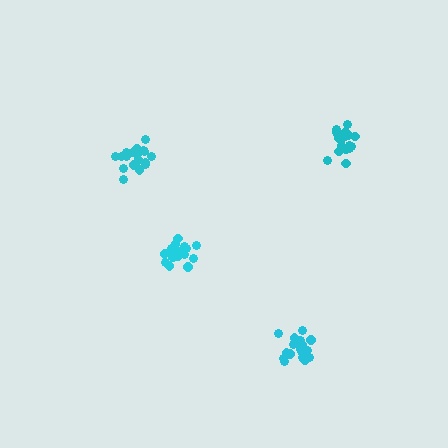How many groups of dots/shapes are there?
There are 4 groups.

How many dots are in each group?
Group 1: 19 dots, Group 2: 19 dots, Group 3: 18 dots, Group 4: 18 dots (74 total).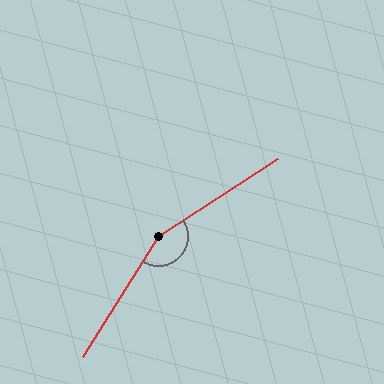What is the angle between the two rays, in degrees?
Approximately 155 degrees.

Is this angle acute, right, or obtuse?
It is obtuse.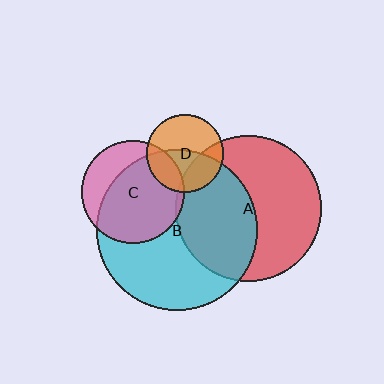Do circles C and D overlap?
Yes.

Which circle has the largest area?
Circle B (cyan).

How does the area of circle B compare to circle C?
Approximately 2.4 times.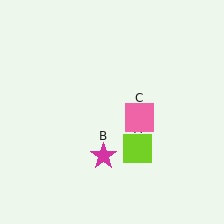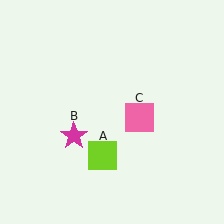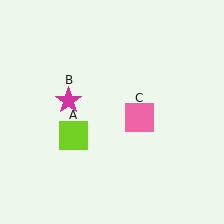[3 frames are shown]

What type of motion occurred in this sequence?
The lime square (object A), magenta star (object B) rotated clockwise around the center of the scene.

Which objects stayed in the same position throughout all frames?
Pink square (object C) remained stationary.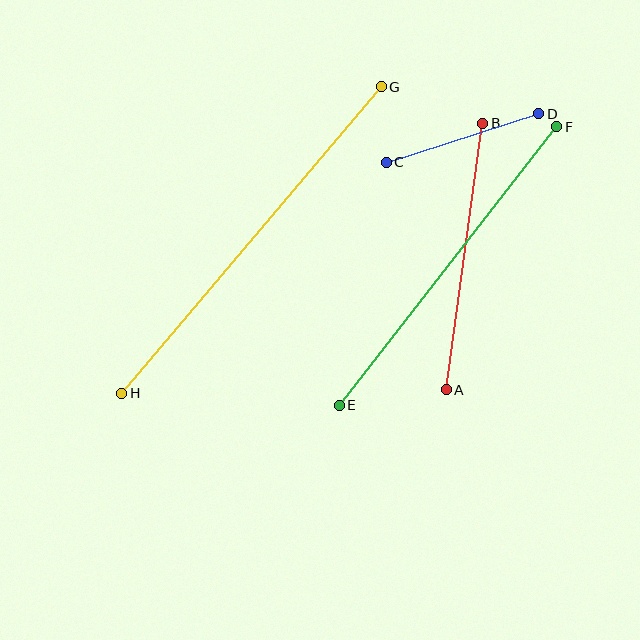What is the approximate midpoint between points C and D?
The midpoint is at approximately (462, 138) pixels.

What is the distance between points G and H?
The distance is approximately 402 pixels.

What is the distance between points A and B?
The distance is approximately 269 pixels.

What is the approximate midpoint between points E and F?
The midpoint is at approximately (448, 266) pixels.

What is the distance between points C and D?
The distance is approximately 160 pixels.